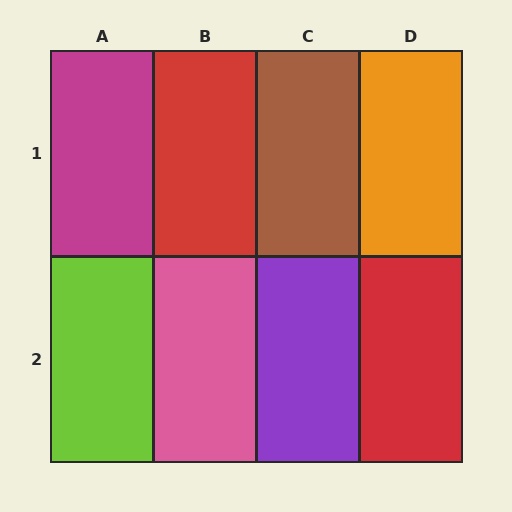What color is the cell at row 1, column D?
Orange.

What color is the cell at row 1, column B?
Red.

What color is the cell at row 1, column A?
Magenta.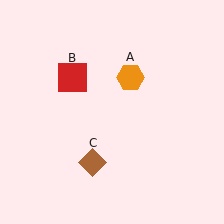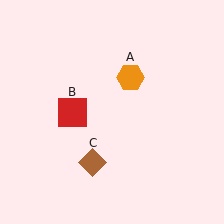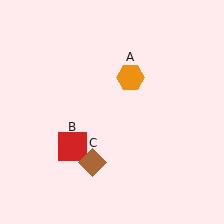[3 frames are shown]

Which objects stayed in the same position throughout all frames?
Orange hexagon (object A) and brown diamond (object C) remained stationary.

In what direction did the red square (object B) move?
The red square (object B) moved down.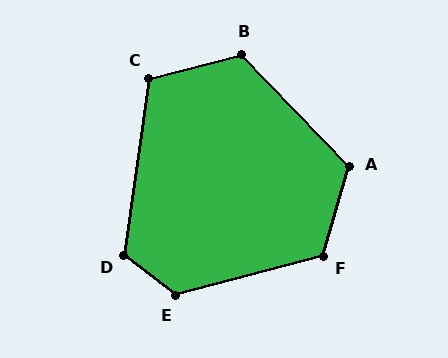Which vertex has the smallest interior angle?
C, at approximately 112 degrees.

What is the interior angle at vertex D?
Approximately 120 degrees (obtuse).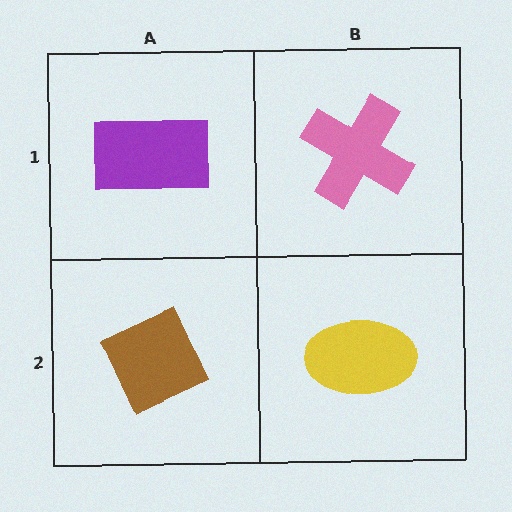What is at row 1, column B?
A pink cross.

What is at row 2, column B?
A yellow ellipse.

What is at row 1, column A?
A purple rectangle.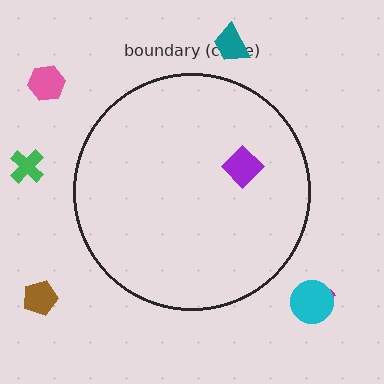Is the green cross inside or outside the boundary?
Outside.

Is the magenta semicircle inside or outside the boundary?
Outside.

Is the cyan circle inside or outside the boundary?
Outside.